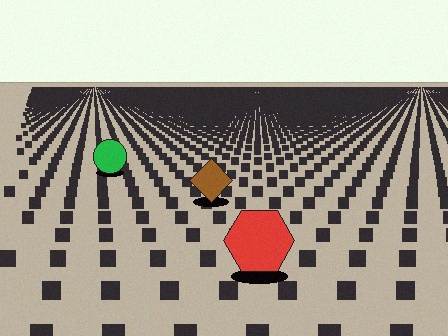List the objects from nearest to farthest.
From nearest to farthest: the red hexagon, the brown diamond, the green circle.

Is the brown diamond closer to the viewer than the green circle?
Yes. The brown diamond is closer — you can tell from the texture gradient: the ground texture is coarser near it.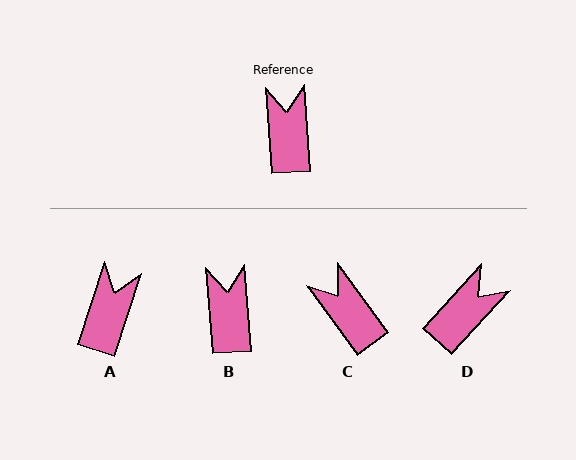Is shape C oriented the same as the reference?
No, it is off by about 32 degrees.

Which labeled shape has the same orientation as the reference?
B.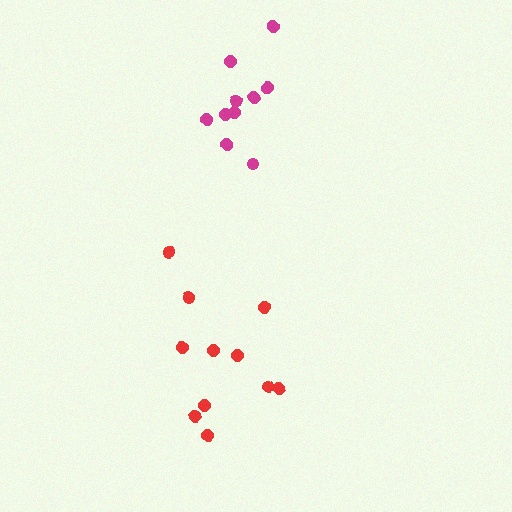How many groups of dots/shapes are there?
There are 2 groups.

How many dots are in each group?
Group 1: 10 dots, Group 2: 11 dots (21 total).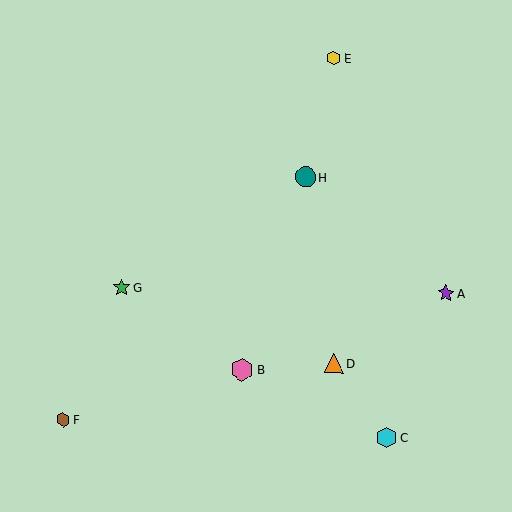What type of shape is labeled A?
Shape A is a purple star.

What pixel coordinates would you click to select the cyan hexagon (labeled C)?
Click at (386, 437) to select the cyan hexagon C.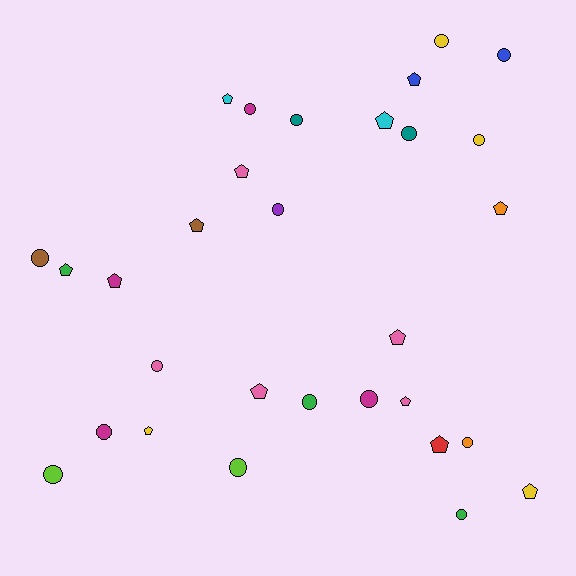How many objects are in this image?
There are 30 objects.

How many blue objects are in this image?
There are 2 blue objects.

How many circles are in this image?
There are 16 circles.